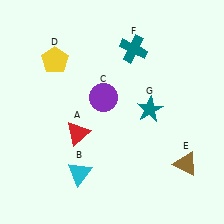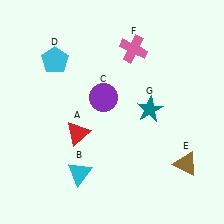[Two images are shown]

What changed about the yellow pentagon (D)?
In Image 1, D is yellow. In Image 2, it changed to cyan.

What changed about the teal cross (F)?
In Image 1, F is teal. In Image 2, it changed to pink.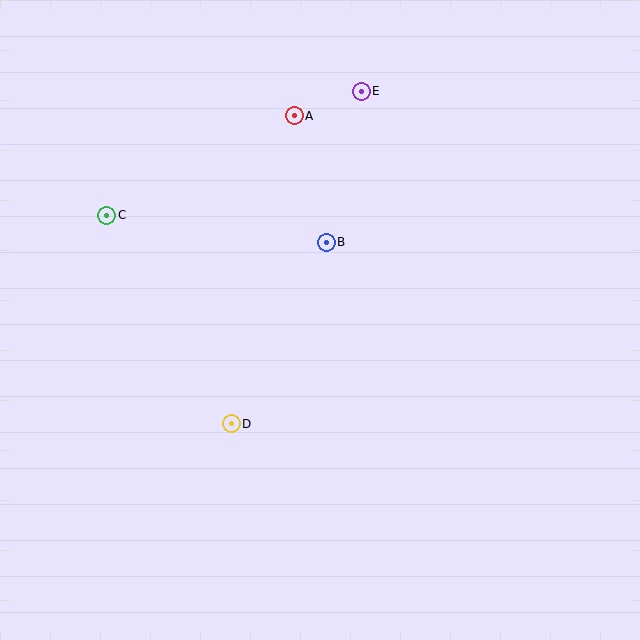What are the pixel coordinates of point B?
Point B is at (326, 242).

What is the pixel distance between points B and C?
The distance between B and C is 221 pixels.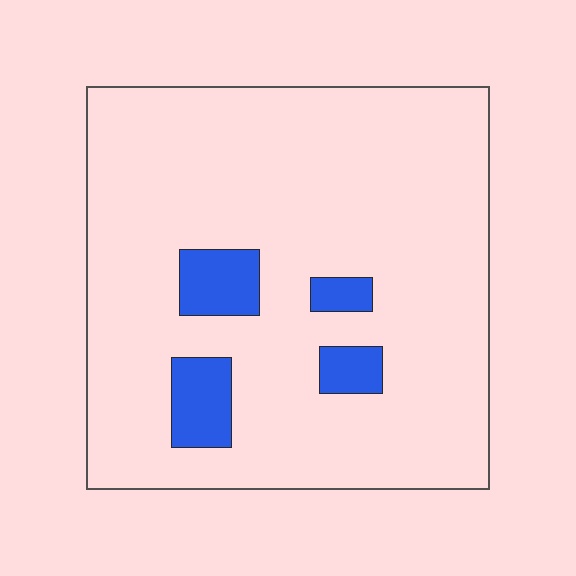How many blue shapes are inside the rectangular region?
4.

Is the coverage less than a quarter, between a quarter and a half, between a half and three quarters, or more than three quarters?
Less than a quarter.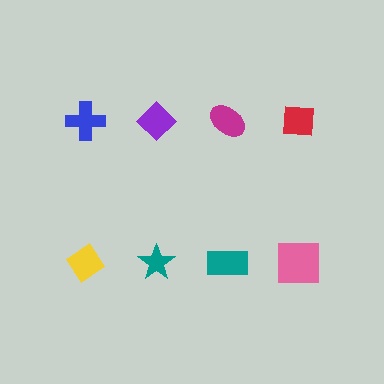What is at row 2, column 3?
A teal rectangle.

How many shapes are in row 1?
4 shapes.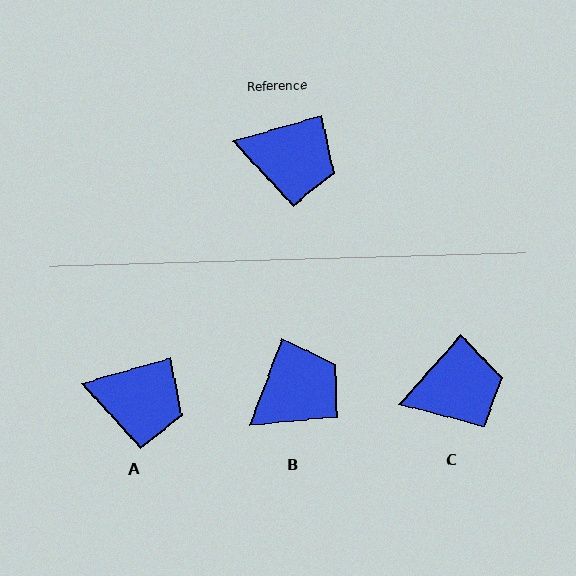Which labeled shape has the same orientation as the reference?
A.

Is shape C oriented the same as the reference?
No, it is off by about 32 degrees.